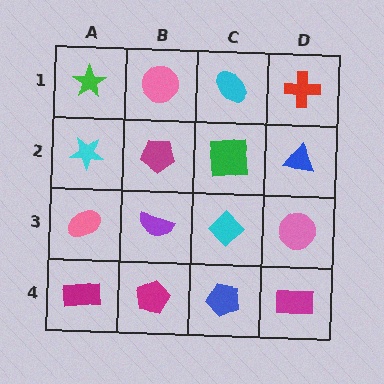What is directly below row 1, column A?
A cyan star.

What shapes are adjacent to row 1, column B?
A magenta pentagon (row 2, column B), a green star (row 1, column A), a cyan ellipse (row 1, column C).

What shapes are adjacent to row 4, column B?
A purple semicircle (row 3, column B), a magenta rectangle (row 4, column A), a blue pentagon (row 4, column C).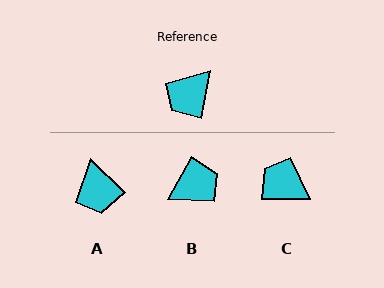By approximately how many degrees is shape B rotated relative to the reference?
Approximately 161 degrees counter-clockwise.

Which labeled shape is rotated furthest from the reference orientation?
B, about 161 degrees away.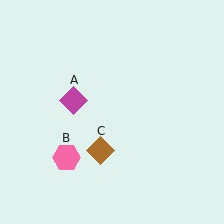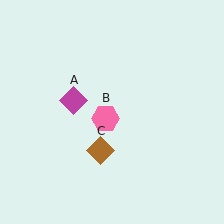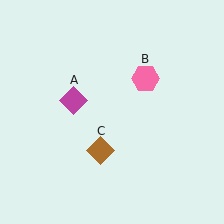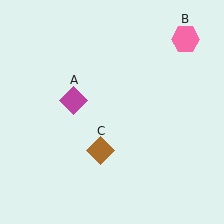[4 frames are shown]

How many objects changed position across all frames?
1 object changed position: pink hexagon (object B).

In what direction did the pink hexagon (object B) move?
The pink hexagon (object B) moved up and to the right.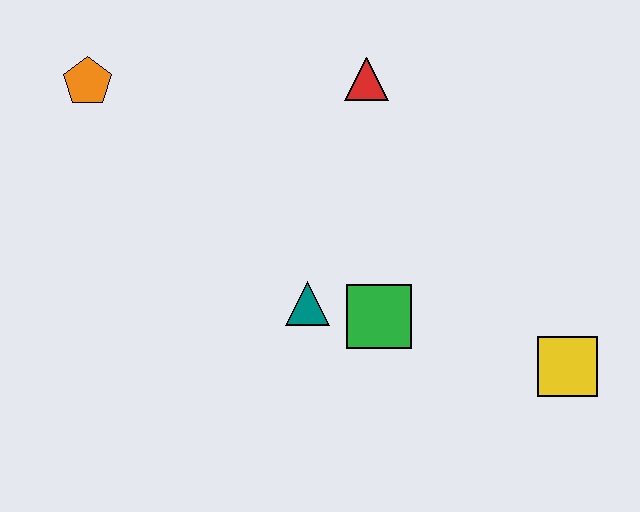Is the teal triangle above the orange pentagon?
No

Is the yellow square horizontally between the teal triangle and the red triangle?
No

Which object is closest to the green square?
The teal triangle is closest to the green square.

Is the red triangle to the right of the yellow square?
No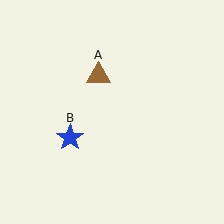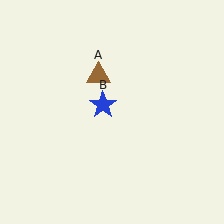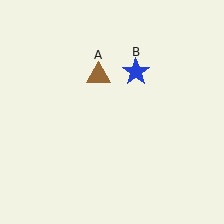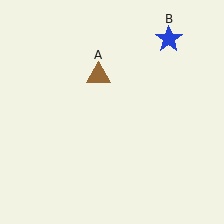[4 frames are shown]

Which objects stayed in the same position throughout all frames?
Brown triangle (object A) remained stationary.